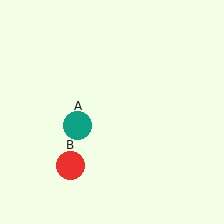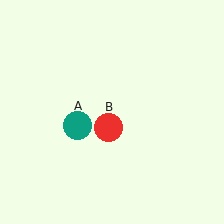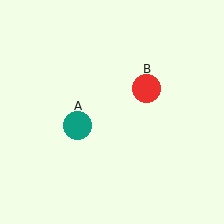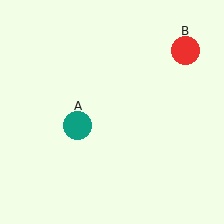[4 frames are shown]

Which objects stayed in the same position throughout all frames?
Teal circle (object A) remained stationary.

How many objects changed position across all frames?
1 object changed position: red circle (object B).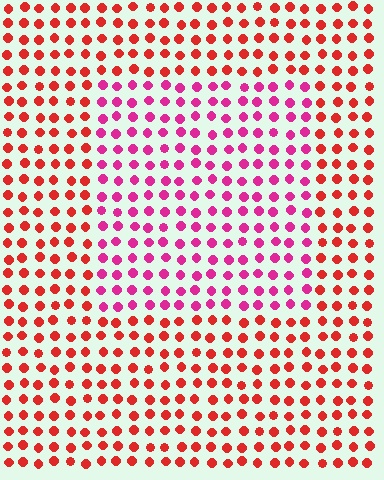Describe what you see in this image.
The image is filled with small red elements in a uniform arrangement. A rectangle-shaped region is visible where the elements are tinted to a slightly different hue, forming a subtle color boundary.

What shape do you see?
I see a rectangle.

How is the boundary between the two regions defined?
The boundary is defined purely by a slight shift in hue (about 38 degrees). Spacing, size, and orientation are identical on both sides.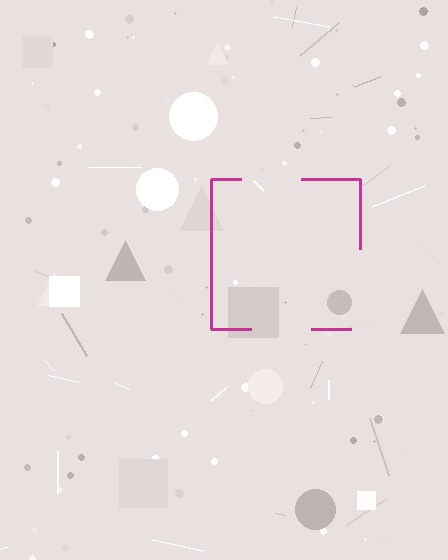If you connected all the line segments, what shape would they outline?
They would outline a square.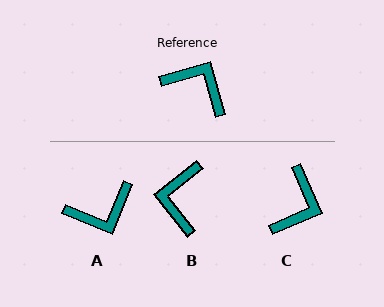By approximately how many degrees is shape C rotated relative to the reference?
Approximately 83 degrees clockwise.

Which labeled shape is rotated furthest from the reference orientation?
A, about 129 degrees away.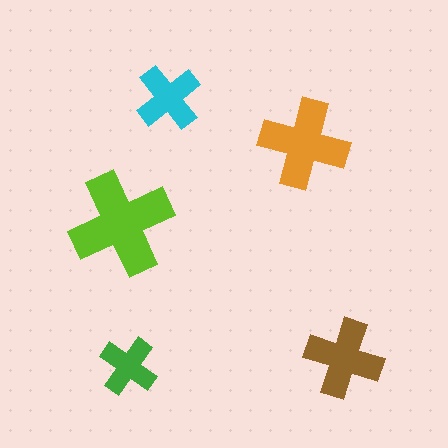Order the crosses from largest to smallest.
the lime one, the orange one, the brown one, the cyan one, the green one.